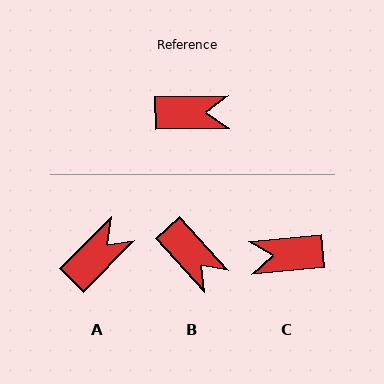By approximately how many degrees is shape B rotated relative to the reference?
Approximately 49 degrees clockwise.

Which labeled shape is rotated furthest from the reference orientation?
C, about 176 degrees away.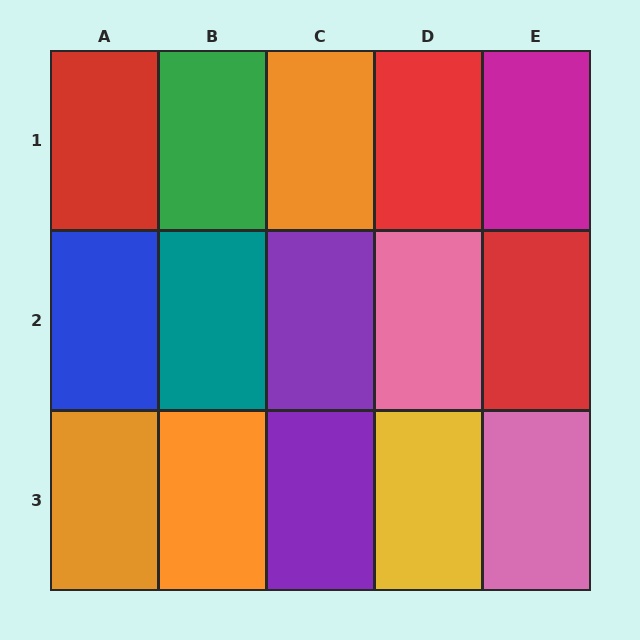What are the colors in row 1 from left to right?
Red, green, orange, red, magenta.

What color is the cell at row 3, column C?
Purple.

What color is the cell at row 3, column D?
Yellow.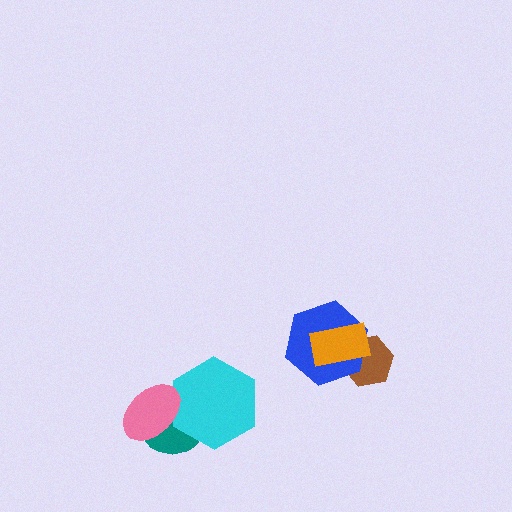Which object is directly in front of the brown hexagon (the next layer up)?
The blue hexagon is directly in front of the brown hexagon.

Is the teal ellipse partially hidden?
Yes, it is partially covered by another shape.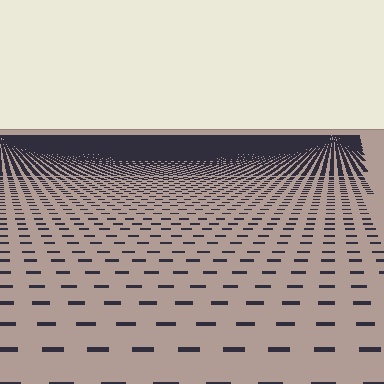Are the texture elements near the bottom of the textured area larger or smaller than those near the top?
Larger. Near the bottom, elements are closer to the viewer and appear at a bigger on-screen size.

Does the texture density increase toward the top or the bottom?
Density increases toward the top.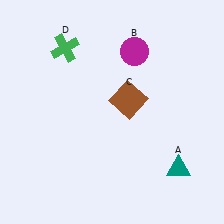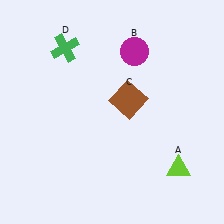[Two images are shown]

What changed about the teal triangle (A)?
In Image 1, A is teal. In Image 2, it changed to lime.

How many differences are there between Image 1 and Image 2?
There is 1 difference between the two images.